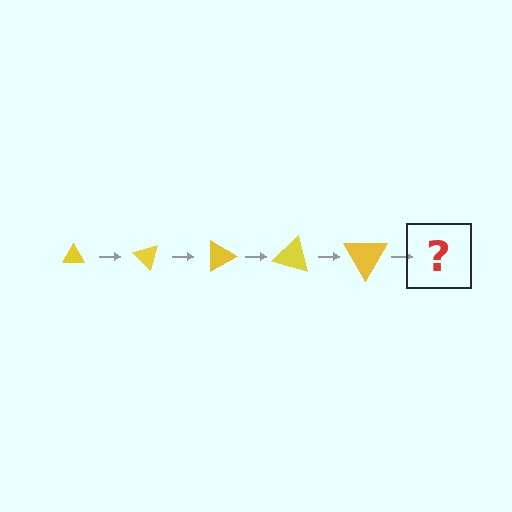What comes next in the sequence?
The next element should be a triangle, larger than the previous one and rotated 225 degrees from the start.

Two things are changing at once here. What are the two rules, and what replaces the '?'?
The two rules are that the triangle grows larger each step and it rotates 45 degrees each step. The '?' should be a triangle, larger than the previous one and rotated 225 degrees from the start.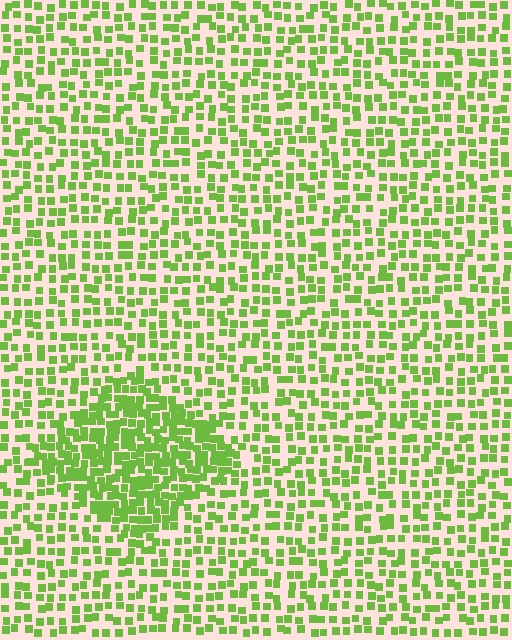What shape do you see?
I see a diamond.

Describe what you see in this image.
The image contains small lime elements arranged at two different densities. A diamond-shaped region is visible where the elements are more densely packed than the surrounding area.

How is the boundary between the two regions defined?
The boundary is defined by a change in element density (approximately 2.0x ratio). All elements are the same color, size, and shape.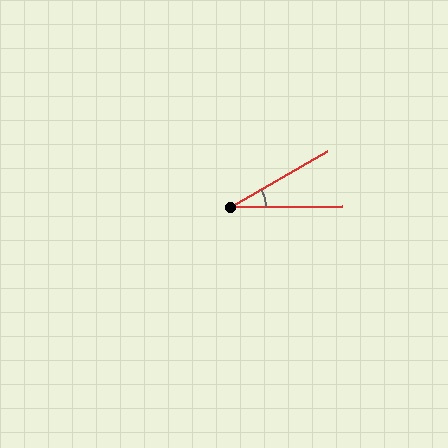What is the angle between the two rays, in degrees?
Approximately 30 degrees.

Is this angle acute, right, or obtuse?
It is acute.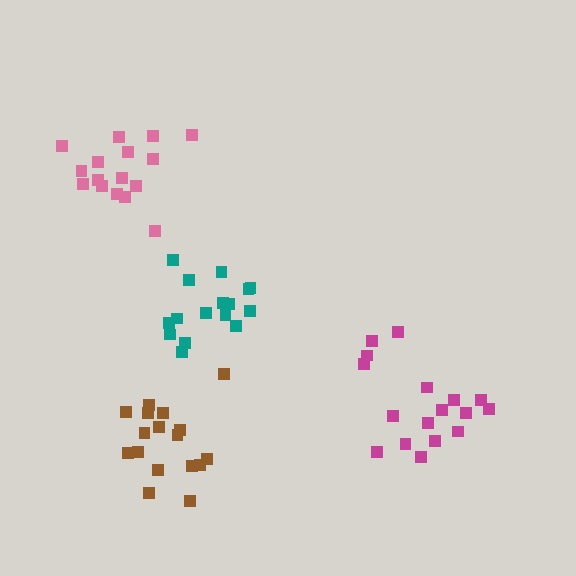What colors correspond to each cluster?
The clusters are colored: teal, magenta, brown, pink.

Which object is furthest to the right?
The magenta cluster is rightmost.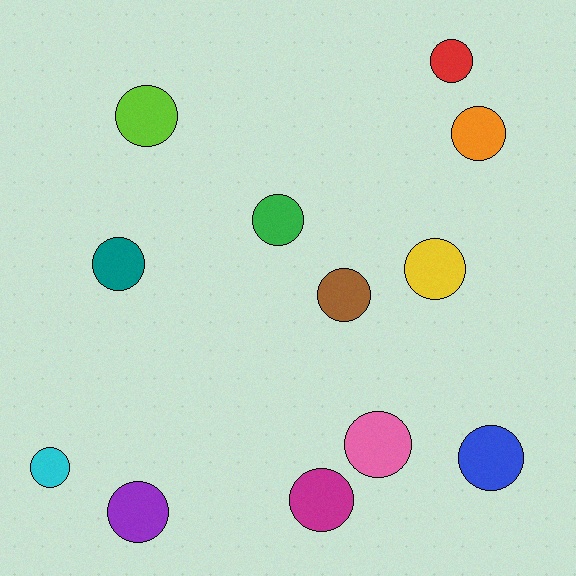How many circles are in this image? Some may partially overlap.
There are 12 circles.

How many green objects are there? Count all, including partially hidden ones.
There is 1 green object.